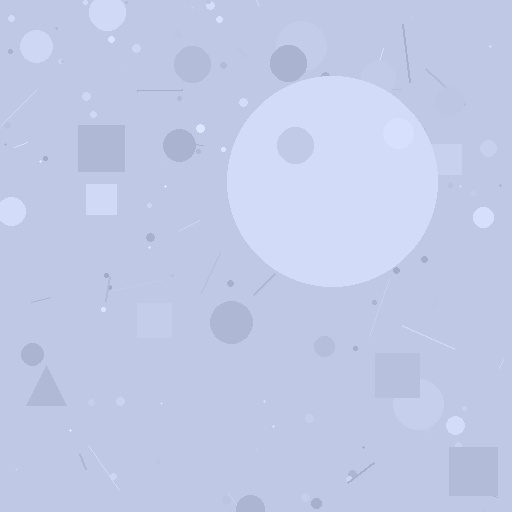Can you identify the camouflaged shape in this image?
The camouflaged shape is a circle.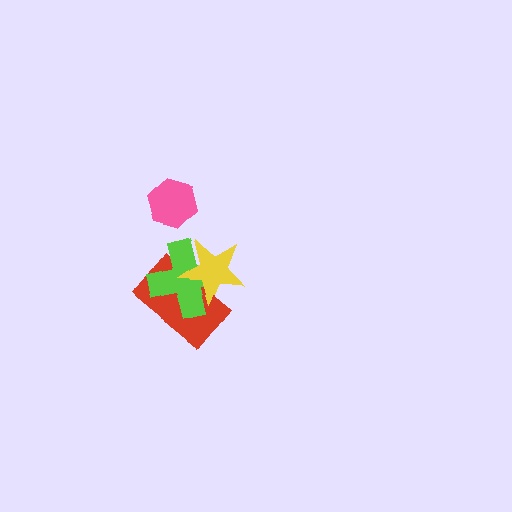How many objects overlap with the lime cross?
2 objects overlap with the lime cross.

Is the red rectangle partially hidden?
Yes, it is partially covered by another shape.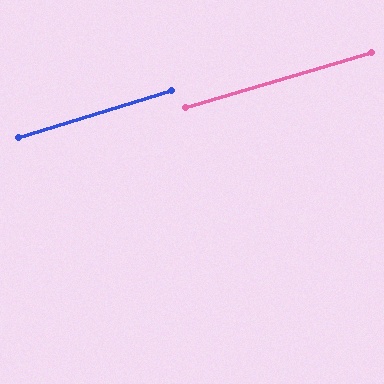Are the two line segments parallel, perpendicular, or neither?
Parallel — their directions differ by only 0.6°.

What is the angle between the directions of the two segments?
Approximately 1 degree.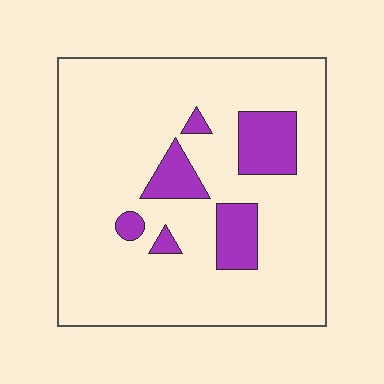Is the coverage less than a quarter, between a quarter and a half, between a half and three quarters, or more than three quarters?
Less than a quarter.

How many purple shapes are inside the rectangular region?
6.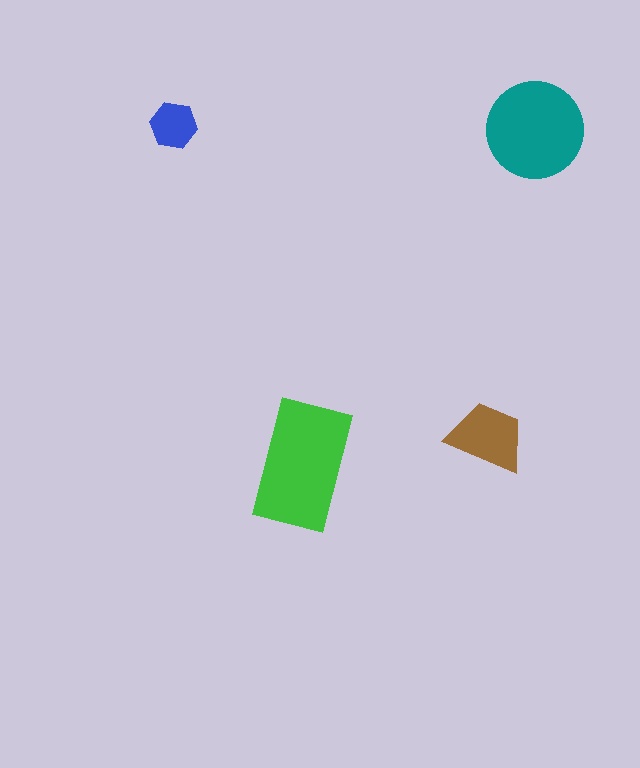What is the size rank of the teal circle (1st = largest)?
2nd.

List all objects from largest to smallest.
The green rectangle, the teal circle, the brown trapezoid, the blue hexagon.